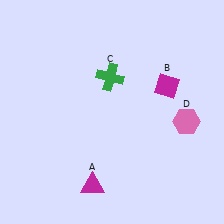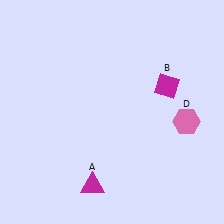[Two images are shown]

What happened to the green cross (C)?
The green cross (C) was removed in Image 2. It was in the top-left area of Image 1.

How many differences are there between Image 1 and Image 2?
There is 1 difference between the two images.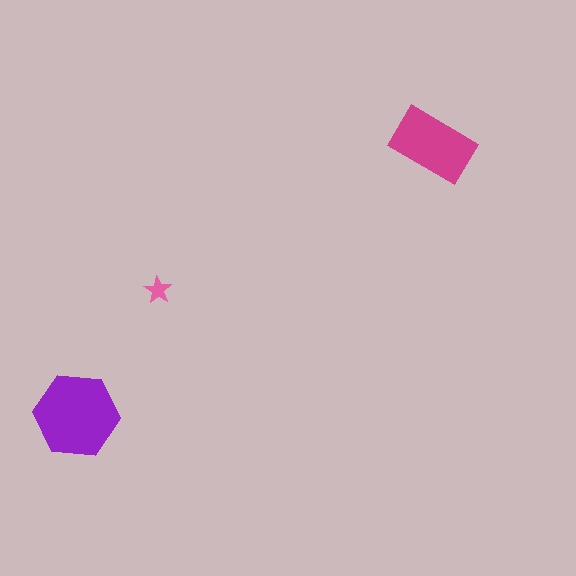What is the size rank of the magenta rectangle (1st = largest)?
2nd.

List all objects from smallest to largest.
The pink star, the magenta rectangle, the purple hexagon.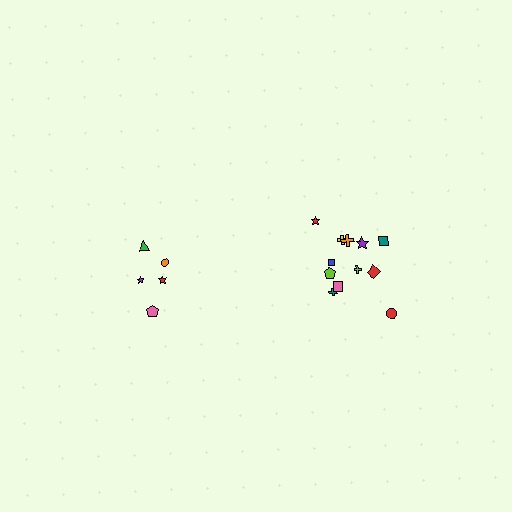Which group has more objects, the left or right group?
The right group.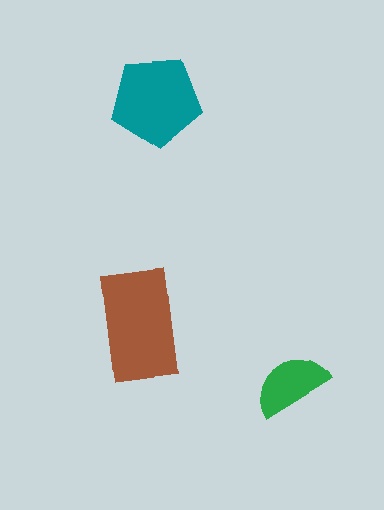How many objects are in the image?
There are 3 objects in the image.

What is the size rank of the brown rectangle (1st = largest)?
1st.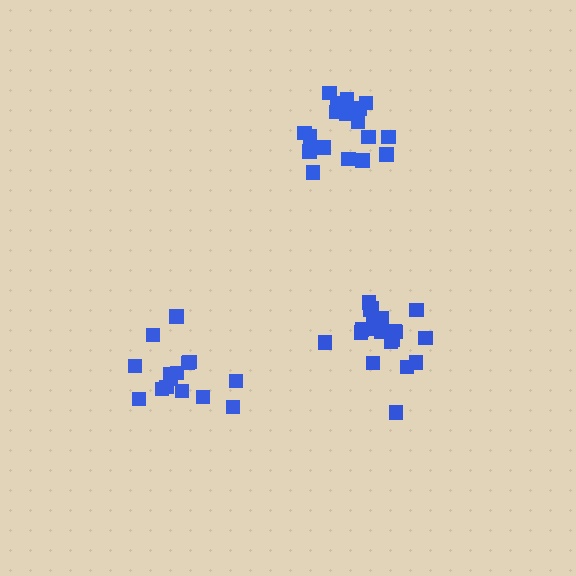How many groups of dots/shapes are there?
There are 3 groups.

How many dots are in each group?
Group 1: 15 dots, Group 2: 19 dots, Group 3: 20 dots (54 total).